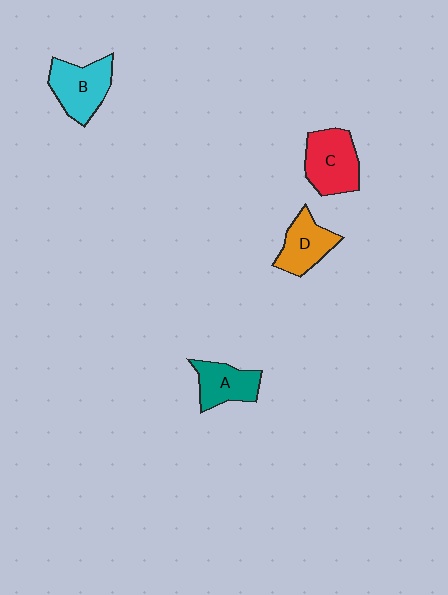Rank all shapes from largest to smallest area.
From largest to smallest: C (red), B (cyan), D (orange), A (teal).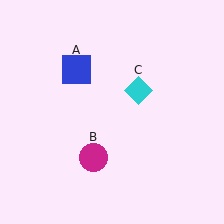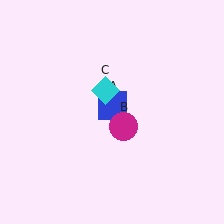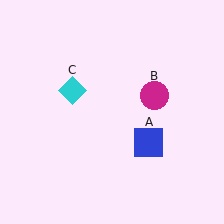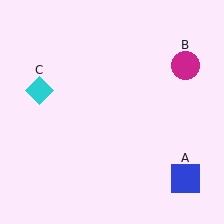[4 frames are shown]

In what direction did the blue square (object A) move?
The blue square (object A) moved down and to the right.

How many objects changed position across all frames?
3 objects changed position: blue square (object A), magenta circle (object B), cyan diamond (object C).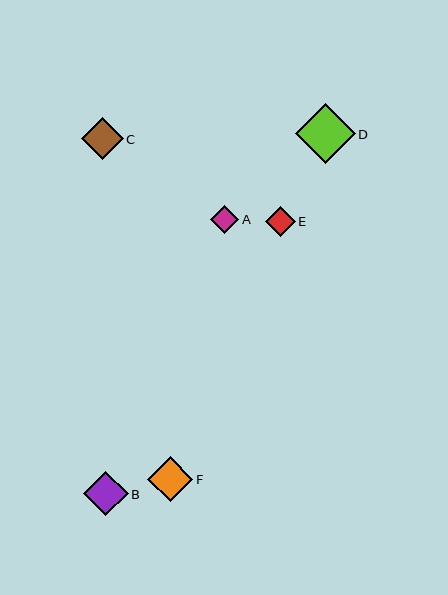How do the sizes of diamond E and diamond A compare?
Diamond E and diamond A are approximately the same size.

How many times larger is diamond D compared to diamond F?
Diamond D is approximately 1.3 times the size of diamond F.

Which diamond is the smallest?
Diamond A is the smallest with a size of approximately 28 pixels.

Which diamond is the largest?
Diamond D is the largest with a size of approximately 60 pixels.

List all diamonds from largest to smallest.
From largest to smallest: D, F, B, C, E, A.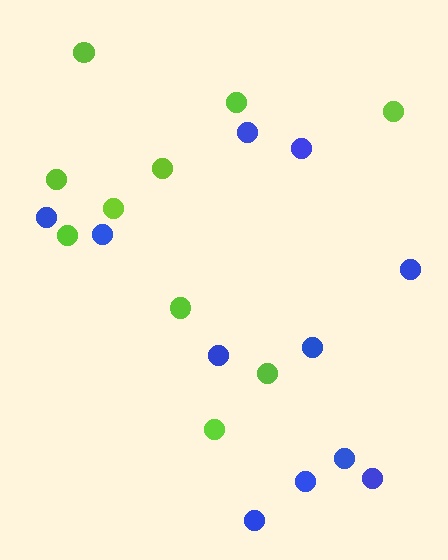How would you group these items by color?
There are 2 groups: one group of lime circles (10) and one group of blue circles (11).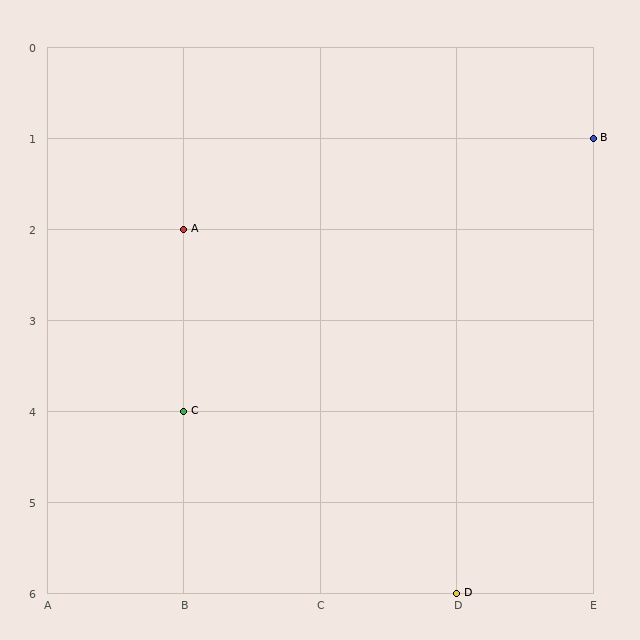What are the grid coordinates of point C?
Point C is at grid coordinates (B, 4).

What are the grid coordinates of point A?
Point A is at grid coordinates (B, 2).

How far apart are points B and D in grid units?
Points B and D are 1 column and 5 rows apart (about 5.1 grid units diagonally).